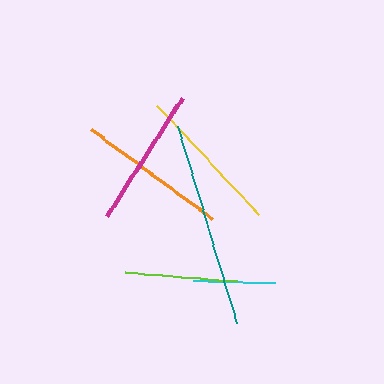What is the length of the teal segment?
The teal segment is approximately 207 pixels long.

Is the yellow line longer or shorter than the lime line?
The yellow line is longer than the lime line.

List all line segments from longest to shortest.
From longest to shortest: teal, orange, yellow, magenta, lime, cyan.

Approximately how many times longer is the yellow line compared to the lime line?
The yellow line is approximately 1.3 times the length of the lime line.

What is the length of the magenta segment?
The magenta segment is approximately 139 pixels long.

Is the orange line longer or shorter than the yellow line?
The orange line is longer than the yellow line.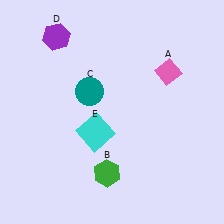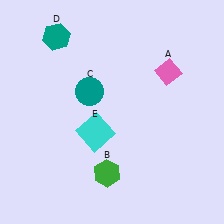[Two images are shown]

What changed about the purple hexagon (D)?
In Image 1, D is purple. In Image 2, it changed to teal.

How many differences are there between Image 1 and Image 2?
There is 1 difference between the two images.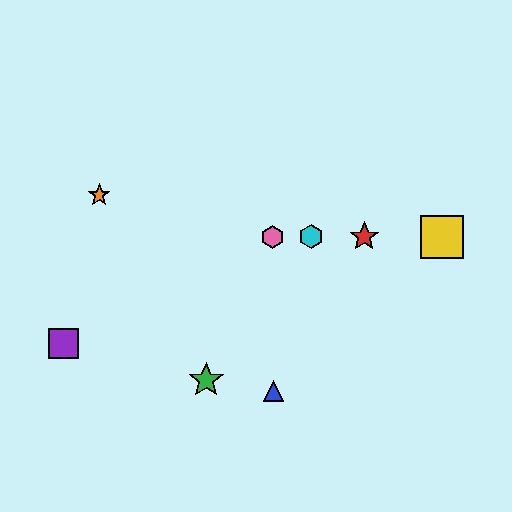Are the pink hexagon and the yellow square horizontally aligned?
Yes, both are at y≈237.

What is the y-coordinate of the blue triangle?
The blue triangle is at y≈391.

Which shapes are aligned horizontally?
The red star, the yellow square, the cyan hexagon, the pink hexagon are aligned horizontally.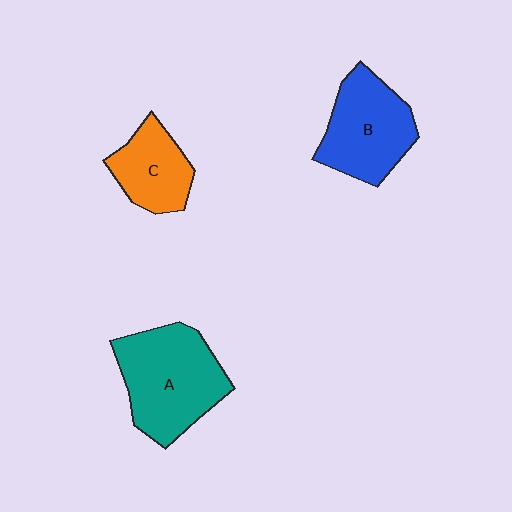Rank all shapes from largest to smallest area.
From largest to smallest: A (teal), B (blue), C (orange).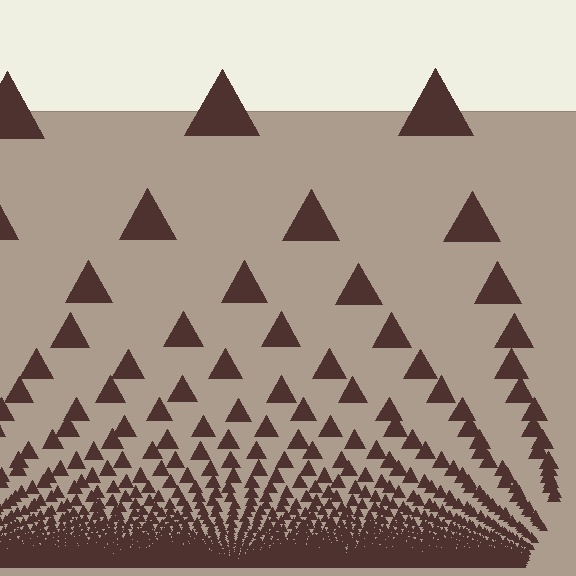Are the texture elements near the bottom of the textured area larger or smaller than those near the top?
Smaller. The gradient is inverted — elements near the bottom are smaller and denser.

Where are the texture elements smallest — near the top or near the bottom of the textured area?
Near the bottom.